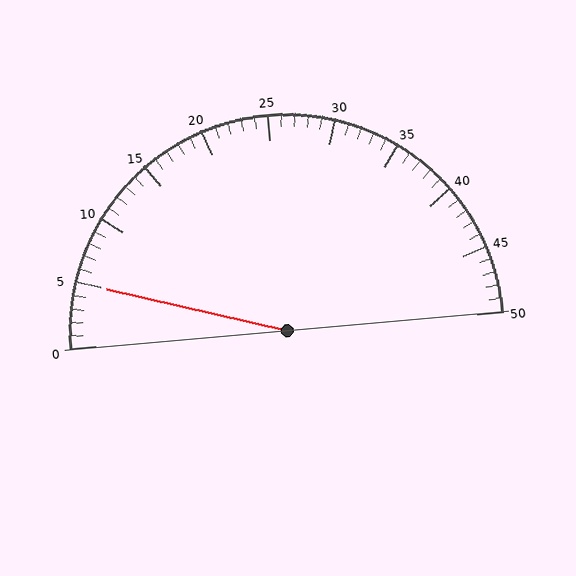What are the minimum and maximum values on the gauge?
The gauge ranges from 0 to 50.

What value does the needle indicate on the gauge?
The needle indicates approximately 5.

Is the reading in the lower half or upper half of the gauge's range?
The reading is in the lower half of the range (0 to 50).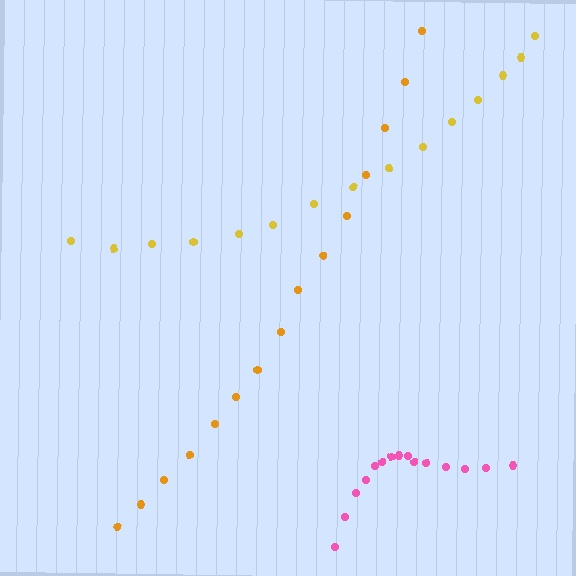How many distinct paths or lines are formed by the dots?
There are 3 distinct paths.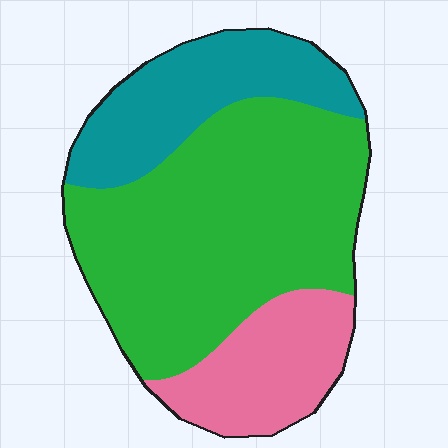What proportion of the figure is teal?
Teal takes up about one quarter (1/4) of the figure.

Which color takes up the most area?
Green, at roughly 55%.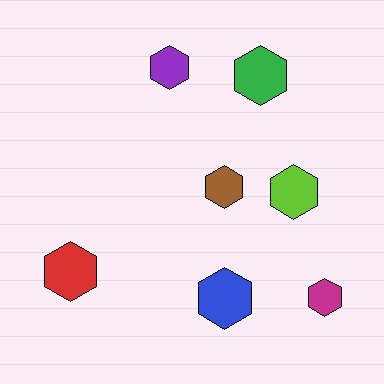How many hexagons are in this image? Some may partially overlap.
There are 7 hexagons.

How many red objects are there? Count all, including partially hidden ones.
There is 1 red object.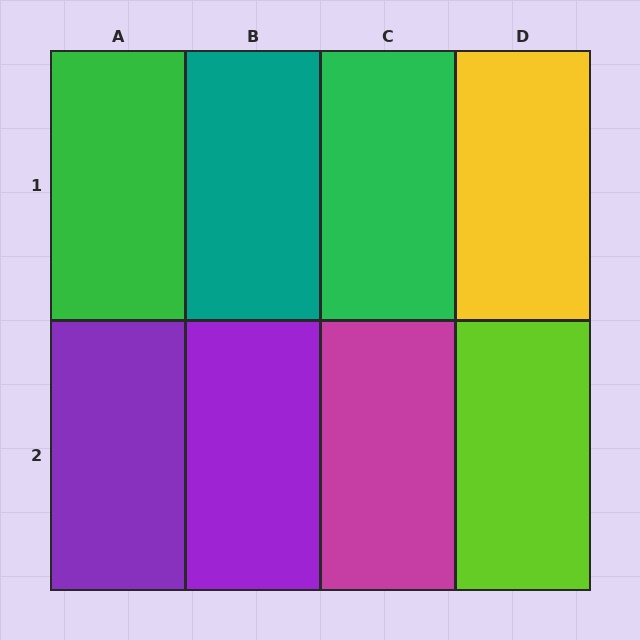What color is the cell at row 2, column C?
Magenta.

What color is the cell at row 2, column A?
Purple.